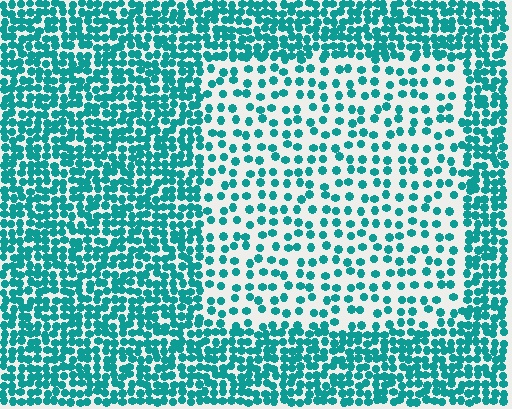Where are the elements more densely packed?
The elements are more densely packed outside the rectangle boundary.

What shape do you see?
I see a rectangle.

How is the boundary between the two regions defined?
The boundary is defined by a change in element density (approximately 2.3x ratio). All elements are the same color, size, and shape.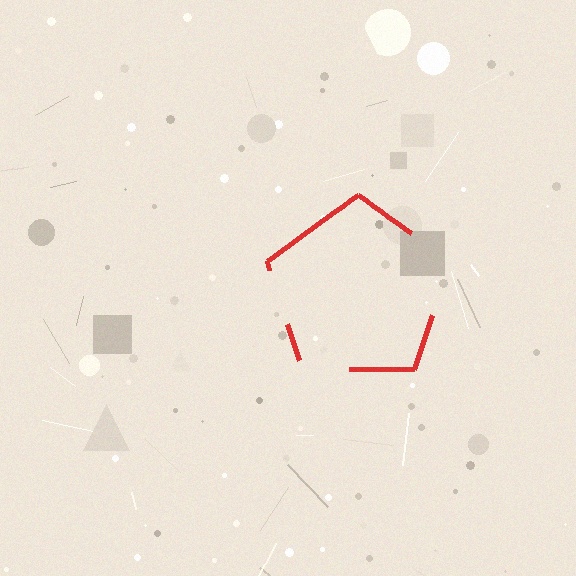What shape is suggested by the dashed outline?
The dashed outline suggests a pentagon.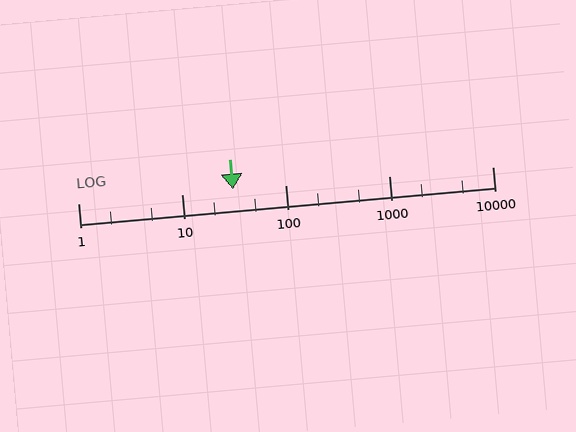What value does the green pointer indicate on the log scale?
The pointer indicates approximately 31.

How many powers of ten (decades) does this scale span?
The scale spans 4 decades, from 1 to 10000.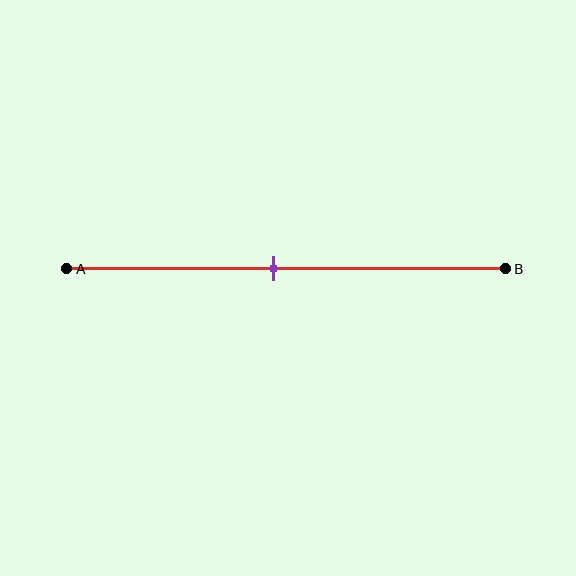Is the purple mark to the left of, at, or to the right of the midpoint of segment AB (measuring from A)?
The purple mark is approximately at the midpoint of segment AB.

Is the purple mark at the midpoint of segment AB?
Yes, the mark is approximately at the midpoint.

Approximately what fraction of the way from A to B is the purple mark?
The purple mark is approximately 45% of the way from A to B.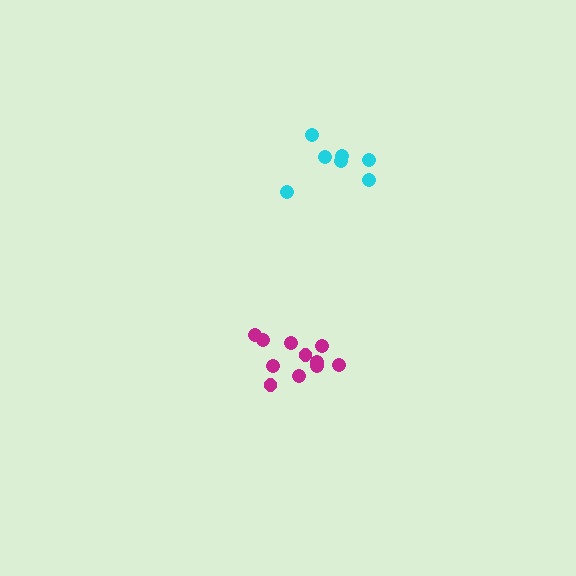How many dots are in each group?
Group 1: 7 dots, Group 2: 11 dots (18 total).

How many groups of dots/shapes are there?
There are 2 groups.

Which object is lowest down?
The magenta cluster is bottommost.